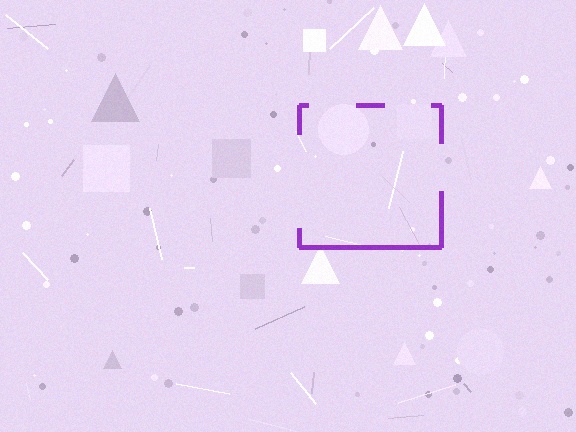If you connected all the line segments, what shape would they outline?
They would outline a square.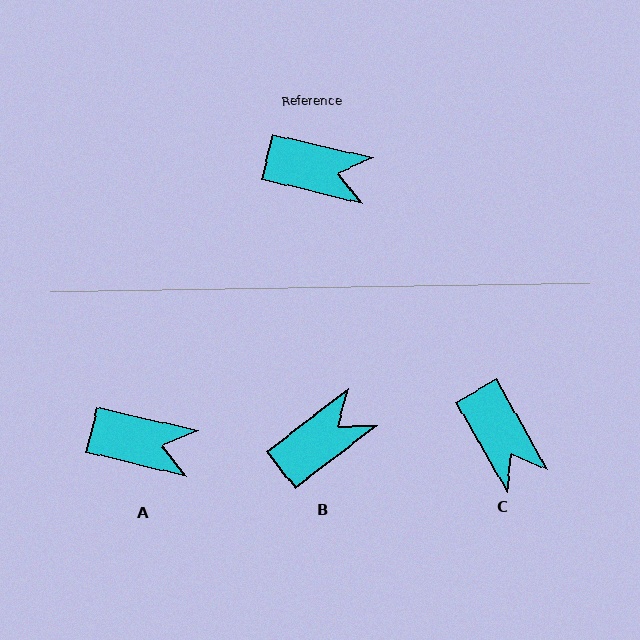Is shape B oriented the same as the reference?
No, it is off by about 51 degrees.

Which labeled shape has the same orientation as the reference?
A.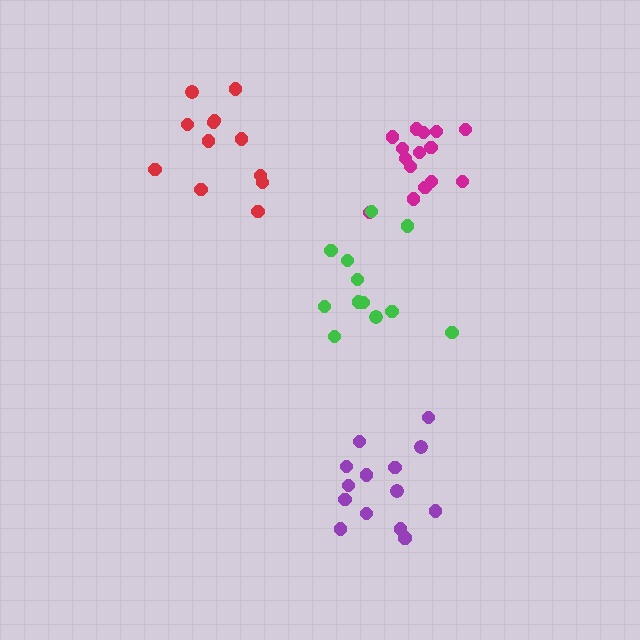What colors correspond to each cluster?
The clusters are colored: red, purple, magenta, green.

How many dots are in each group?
Group 1: 12 dots, Group 2: 15 dots, Group 3: 15 dots, Group 4: 12 dots (54 total).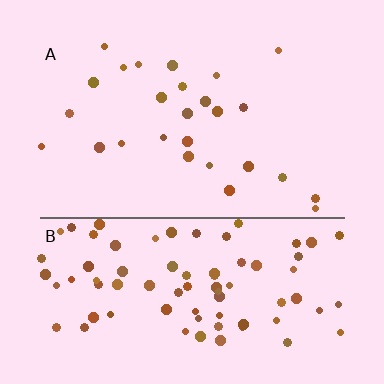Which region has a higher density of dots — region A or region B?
B (the bottom).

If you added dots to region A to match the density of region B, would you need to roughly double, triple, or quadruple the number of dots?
Approximately triple.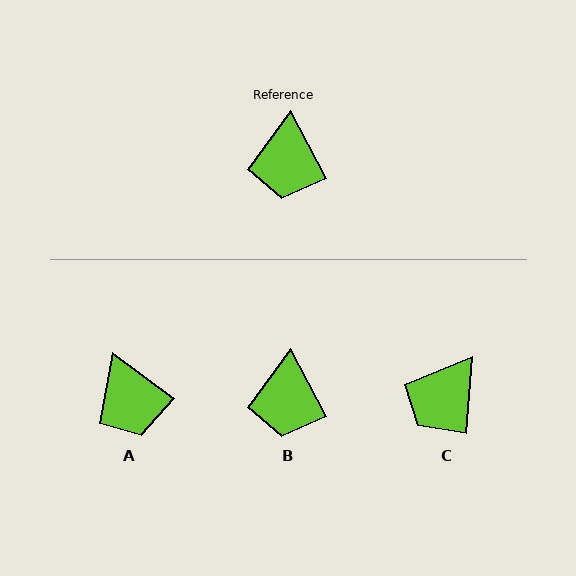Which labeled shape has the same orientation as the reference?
B.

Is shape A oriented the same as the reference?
No, it is off by about 26 degrees.